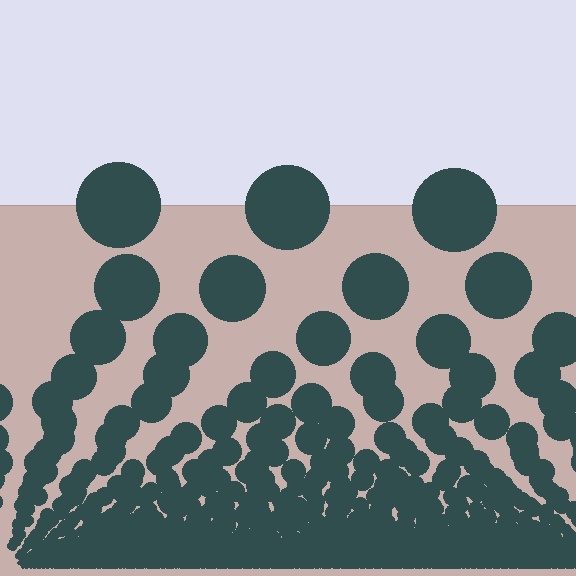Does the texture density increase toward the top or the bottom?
Density increases toward the bottom.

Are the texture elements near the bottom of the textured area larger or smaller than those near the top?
Smaller. The gradient is inverted — elements near the bottom are smaller and denser.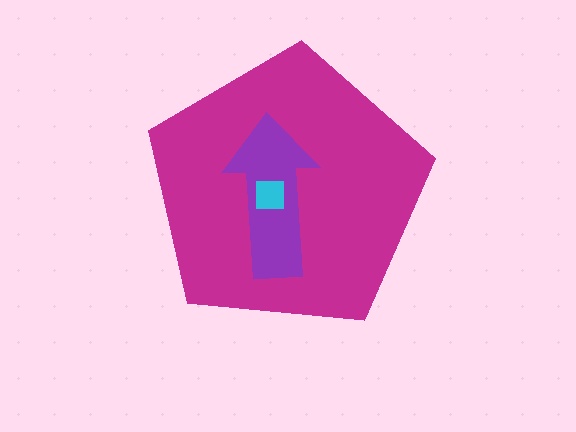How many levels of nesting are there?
3.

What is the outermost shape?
The magenta pentagon.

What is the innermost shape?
The cyan square.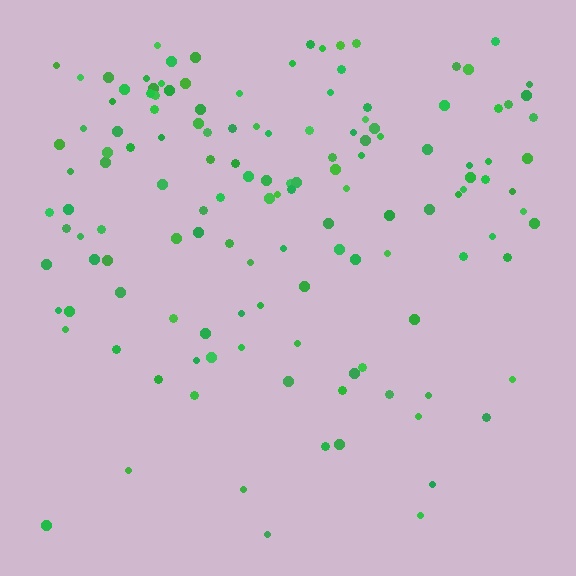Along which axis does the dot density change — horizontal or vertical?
Vertical.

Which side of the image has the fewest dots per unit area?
The bottom.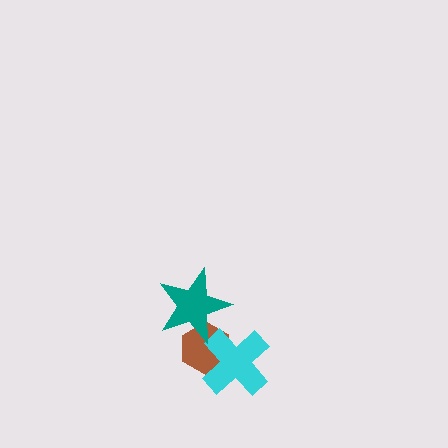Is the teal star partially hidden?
No, no other shape covers it.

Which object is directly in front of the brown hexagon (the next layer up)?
The cyan cross is directly in front of the brown hexagon.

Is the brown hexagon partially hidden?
Yes, it is partially covered by another shape.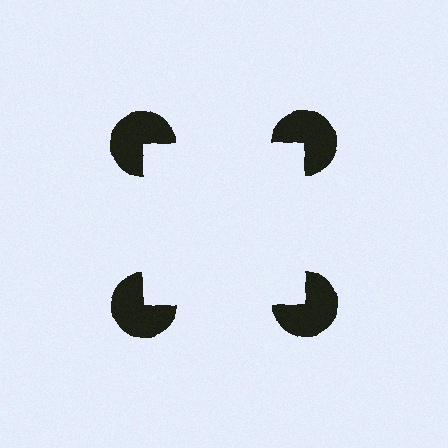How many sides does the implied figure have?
4 sides.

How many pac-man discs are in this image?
There are 4 — one at each vertex of the illusory square.